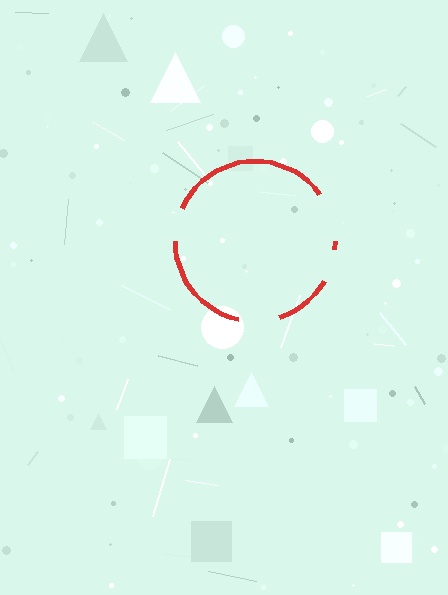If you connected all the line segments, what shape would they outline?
They would outline a circle.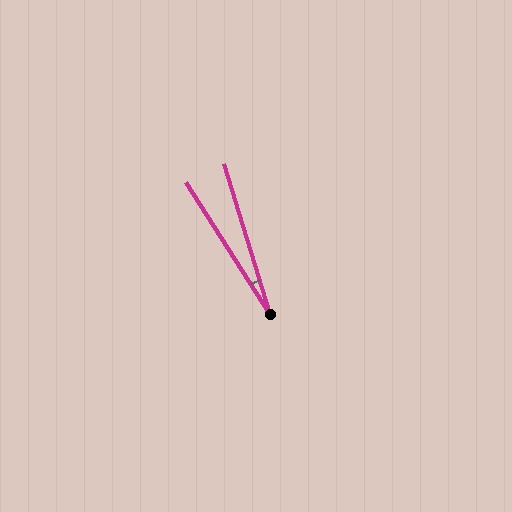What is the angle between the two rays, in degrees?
Approximately 15 degrees.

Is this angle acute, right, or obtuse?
It is acute.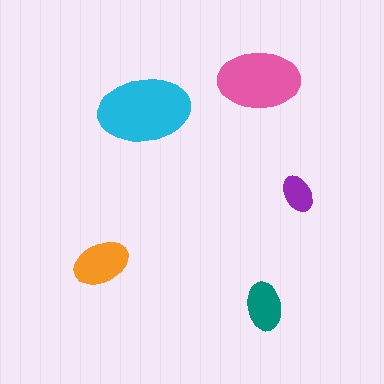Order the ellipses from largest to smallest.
the cyan one, the pink one, the orange one, the teal one, the purple one.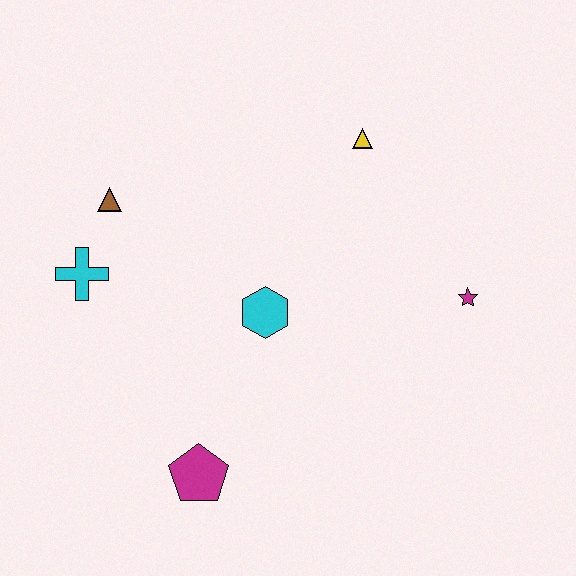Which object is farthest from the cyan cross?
The magenta star is farthest from the cyan cross.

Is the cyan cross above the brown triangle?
No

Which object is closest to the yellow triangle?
The magenta star is closest to the yellow triangle.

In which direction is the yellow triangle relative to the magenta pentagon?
The yellow triangle is above the magenta pentagon.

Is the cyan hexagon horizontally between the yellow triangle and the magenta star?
No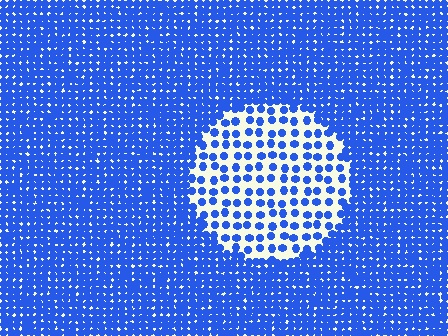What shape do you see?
I see a circle.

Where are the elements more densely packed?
The elements are more densely packed outside the circle boundary.